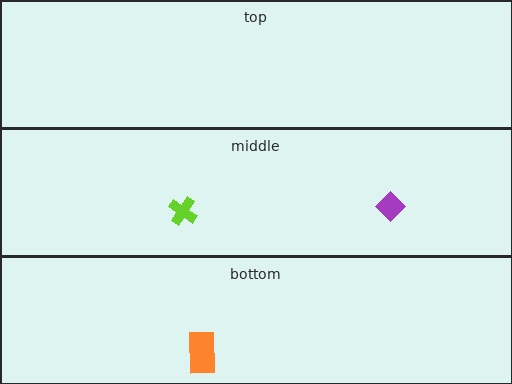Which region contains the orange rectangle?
The bottom region.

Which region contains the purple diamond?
The middle region.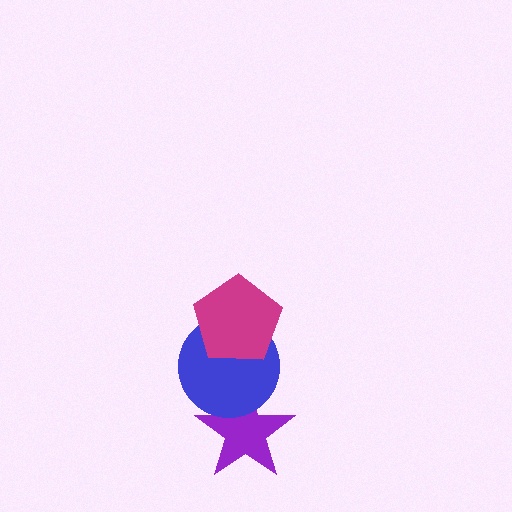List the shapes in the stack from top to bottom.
From top to bottom: the magenta pentagon, the blue circle, the purple star.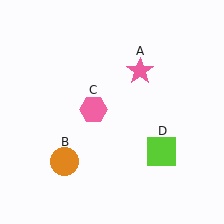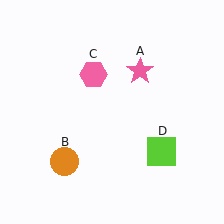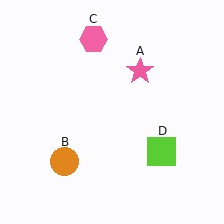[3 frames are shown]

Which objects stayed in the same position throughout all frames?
Pink star (object A) and orange circle (object B) and lime square (object D) remained stationary.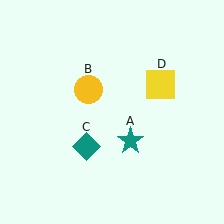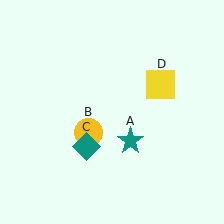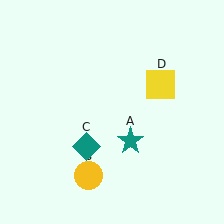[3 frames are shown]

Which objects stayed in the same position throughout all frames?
Teal star (object A) and teal diamond (object C) and yellow square (object D) remained stationary.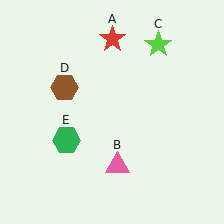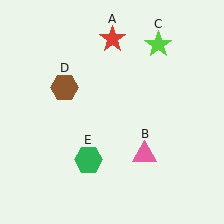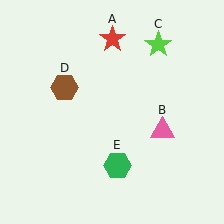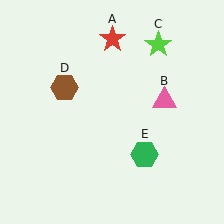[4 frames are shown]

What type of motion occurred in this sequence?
The pink triangle (object B), green hexagon (object E) rotated counterclockwise around the center of the scene.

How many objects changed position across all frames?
2 objects changed position: pink triangle (object B), green hexagon (object E).